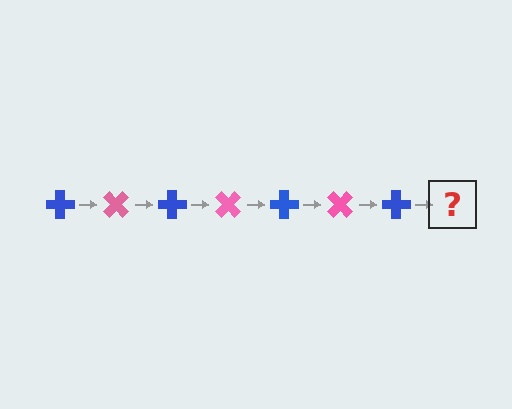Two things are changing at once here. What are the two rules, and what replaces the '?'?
The two rules are that it rotates 45 degrees each step and the color cycles through blue and pink. The '?' should be a pink cross, rotated 315 degrees from the start.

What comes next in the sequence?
The next element should be a pink cross, rotated 315 degrees from the start.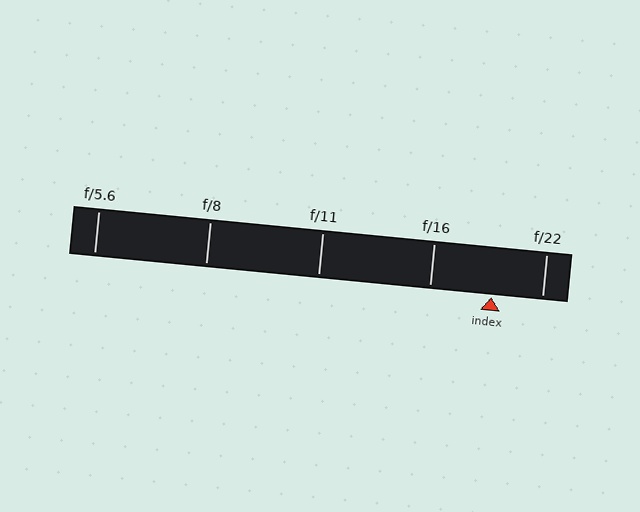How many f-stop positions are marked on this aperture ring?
There are 5 f-stop positions marked.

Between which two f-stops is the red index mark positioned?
The index mark is between f/16 and f/22.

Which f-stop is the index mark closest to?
The index mark is closest to f/22.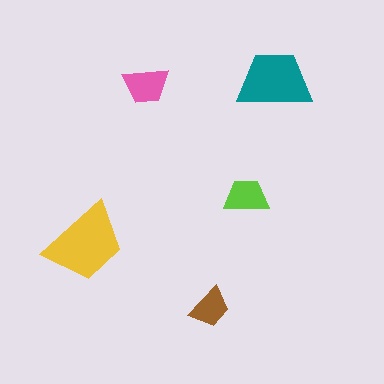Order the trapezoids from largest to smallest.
the yellow one, the teal one, the pink one, the lime one, the brown one.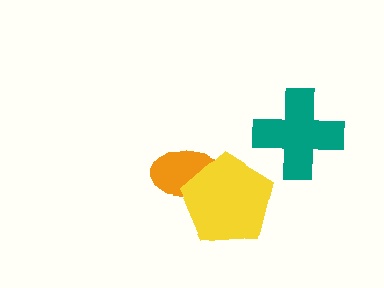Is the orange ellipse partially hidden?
Yes, it is partially covered by another shape.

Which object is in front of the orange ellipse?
The yellow pentagon is in front of the orange ellipse.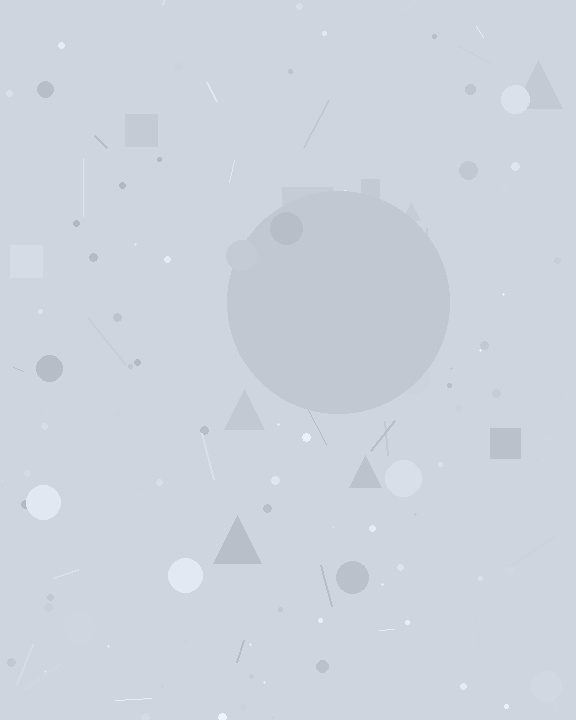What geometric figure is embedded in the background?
A circle is embedded in the background.